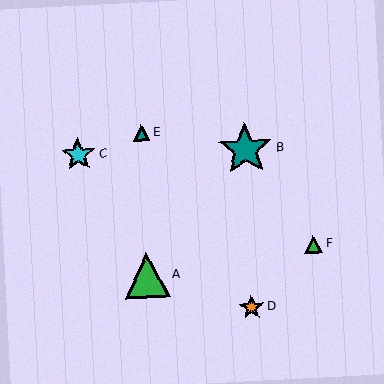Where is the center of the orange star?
The center of the orange star is at (252, 307).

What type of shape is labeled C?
Shape C is a cyan star.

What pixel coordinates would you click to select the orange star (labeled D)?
Click at (252, 307) to select the orange star D.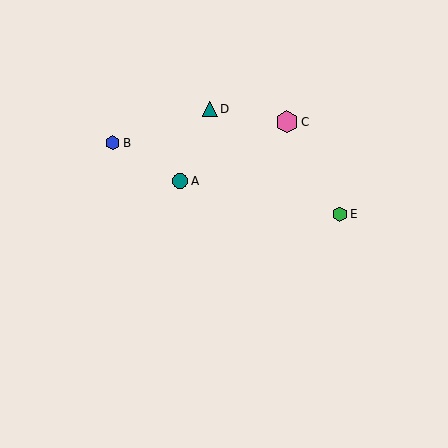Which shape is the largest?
The pink hexagon (labeled C) is the largest.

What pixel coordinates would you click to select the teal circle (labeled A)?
Click at (180, 181) to select the teal circle A.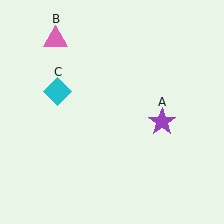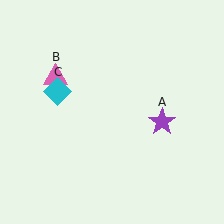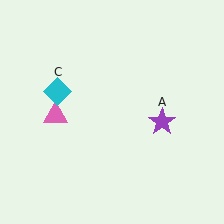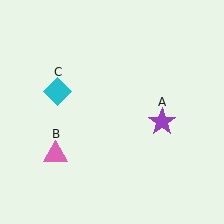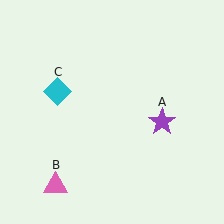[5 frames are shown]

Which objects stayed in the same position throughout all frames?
Purple star (object A) and cyan diamond (object C) remained stationary.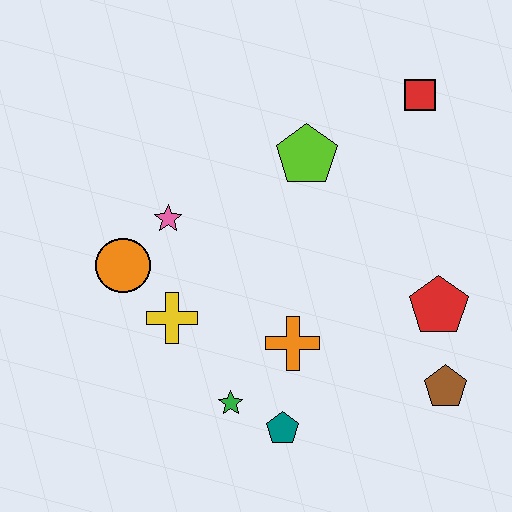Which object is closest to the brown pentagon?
The red pentagon is closest to the brown pentagon.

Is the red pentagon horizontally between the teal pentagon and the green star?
No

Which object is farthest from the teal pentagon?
The red square is farthest from the teal pentagon.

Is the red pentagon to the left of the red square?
No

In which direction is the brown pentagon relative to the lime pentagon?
The brown pentagon is below the lime pentagon.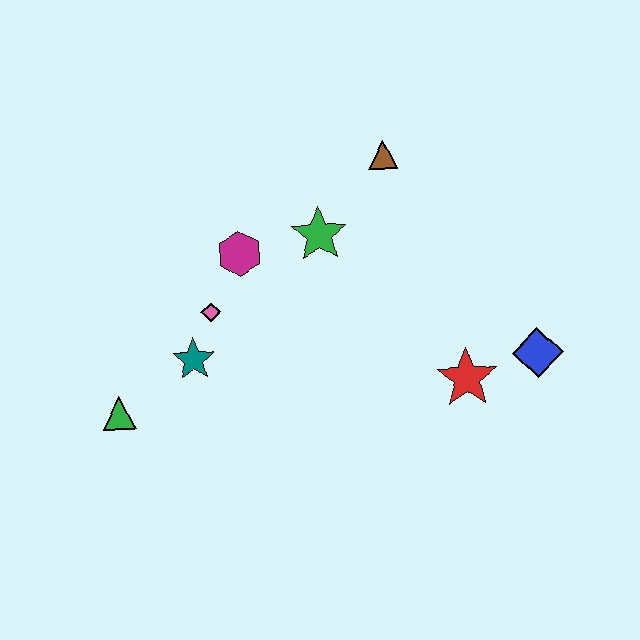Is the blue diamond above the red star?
Yes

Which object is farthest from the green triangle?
The blue diamond is farthest from the green triangle.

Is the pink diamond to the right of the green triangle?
Yes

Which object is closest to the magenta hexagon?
The pink diamond is closest to the magenta hexagon.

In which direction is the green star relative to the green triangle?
The green star is to the right of the green triangle.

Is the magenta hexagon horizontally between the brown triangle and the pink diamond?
Yes